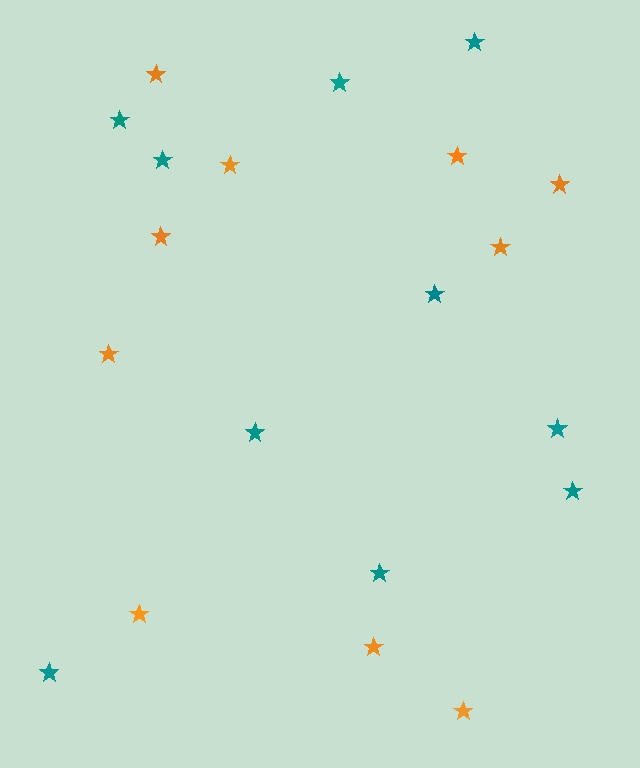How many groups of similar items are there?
There are 2 groups: one group of orange stars (10) and one group of teal stars (10).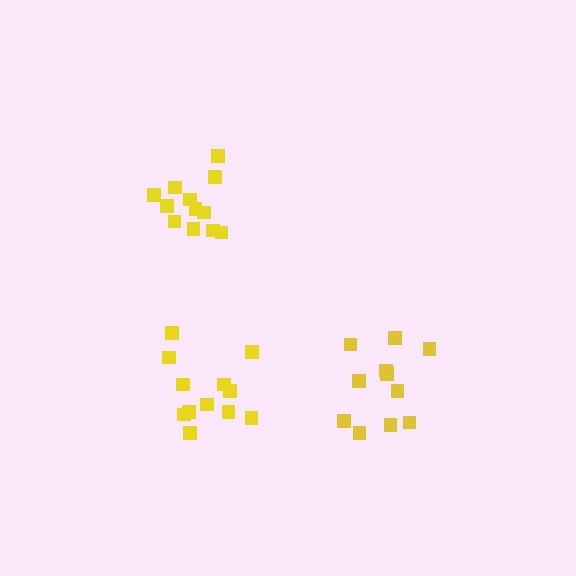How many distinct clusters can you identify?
There are 3 distinct clusters.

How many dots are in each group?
Group 1: 12 dots, Group 2: 12 dots, Group 3: 11 dots (35 total).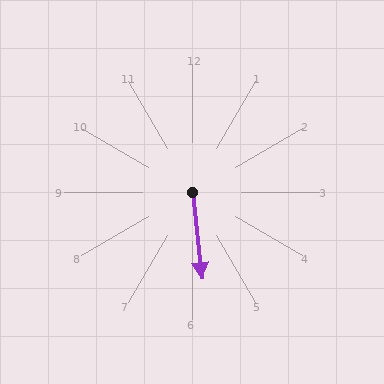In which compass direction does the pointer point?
South.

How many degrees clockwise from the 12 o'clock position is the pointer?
Approximately 173 degrees.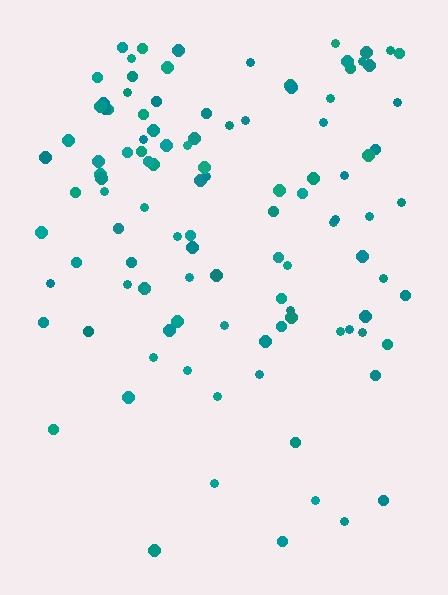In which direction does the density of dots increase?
From bottom to top, with the top side densest.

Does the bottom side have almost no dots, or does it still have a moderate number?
Still a moderate number, just noticeably fewer than the top.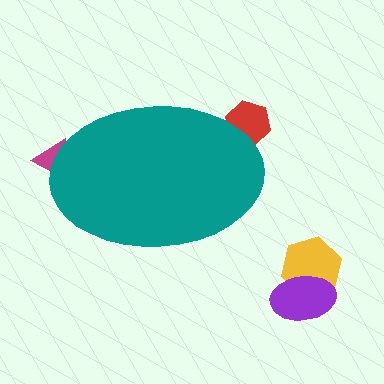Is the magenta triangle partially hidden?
Yes, the magenta triangle is partially hidden behind the teal ellipse.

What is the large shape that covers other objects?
A teal ellipse.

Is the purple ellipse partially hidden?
No, the purple ellipse is fully visible.